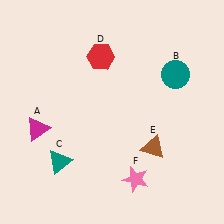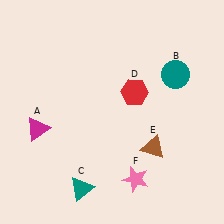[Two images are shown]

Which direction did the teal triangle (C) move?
The teal triangle (C) moved down.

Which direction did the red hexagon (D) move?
The red hexagon (D) moved down.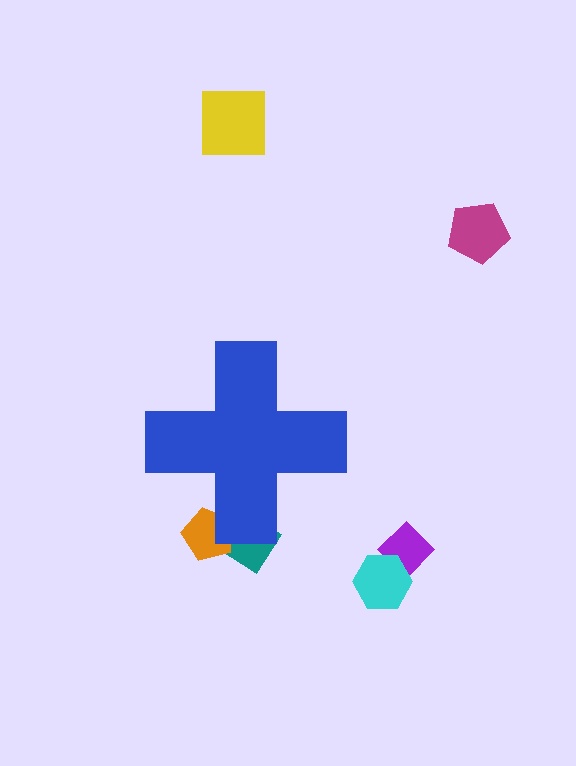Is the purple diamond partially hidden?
No, the purple diamond is fully visible.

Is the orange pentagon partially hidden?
Yes, the orange pentagon is partially hidden behind the blue cross.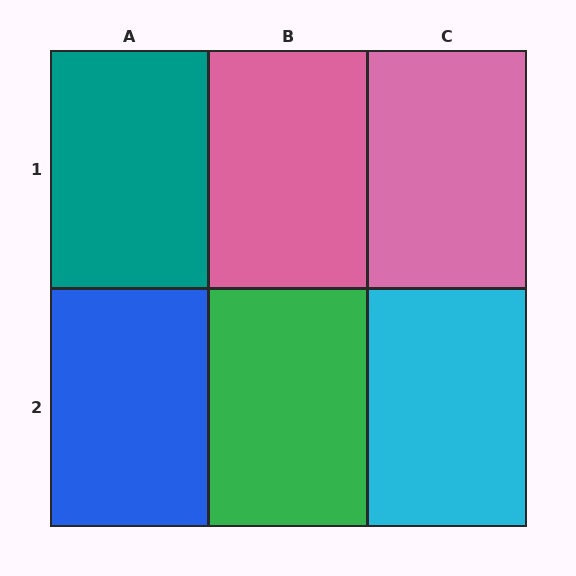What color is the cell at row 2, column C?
Cyan.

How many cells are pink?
2 cells are pink.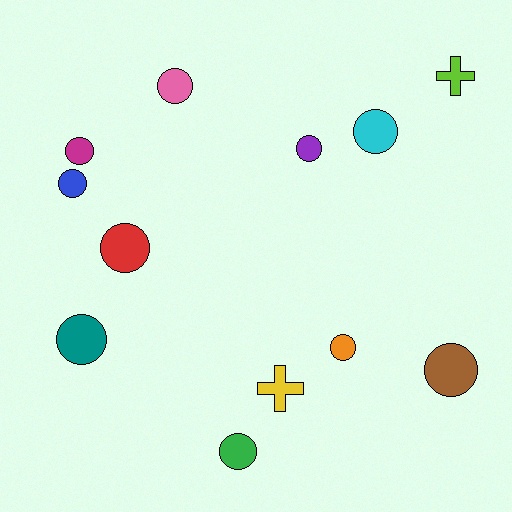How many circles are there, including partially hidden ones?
There are 10 circles.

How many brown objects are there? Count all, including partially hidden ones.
There is 1 brown object.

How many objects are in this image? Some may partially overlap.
There are 12 objects.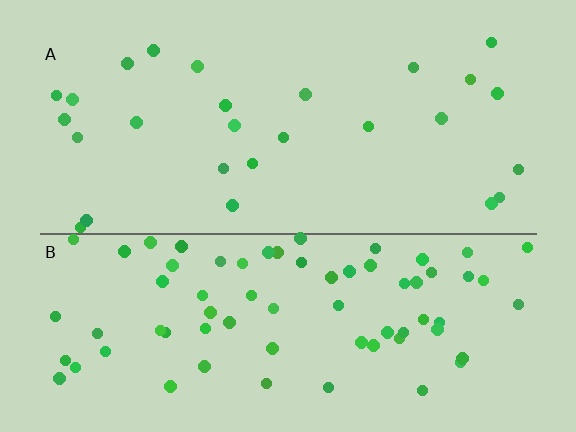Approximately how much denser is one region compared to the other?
Approximately 2.6× — region B over region A.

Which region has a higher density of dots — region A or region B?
B (the bottom).